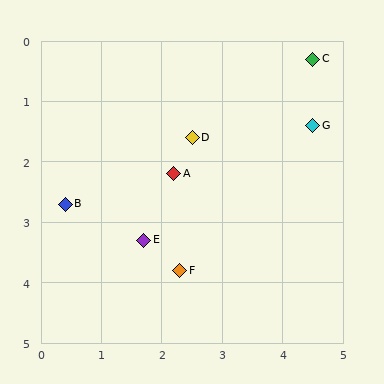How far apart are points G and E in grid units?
Points G and E are about 3.4 grid units apart.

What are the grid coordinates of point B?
Point B is at approximately (0.4, 2.7).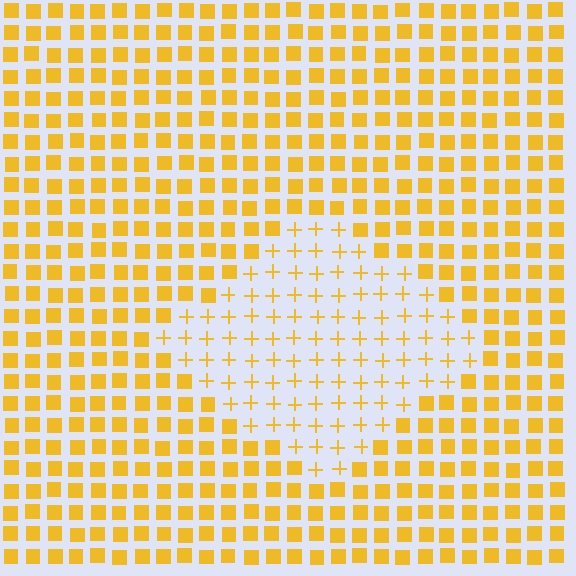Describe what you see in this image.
The image is filled with small yellow elements arranged in a uniform grid. A diamond-shaped region contains plus signs, while the surrounding area contains squares. The boundary is defined purely by the change in element shape.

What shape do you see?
I see a diamond.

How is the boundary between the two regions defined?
The boundary is defined by a change in element shape: plus signs inside vs. squares outside. All elements share the same color and spacing.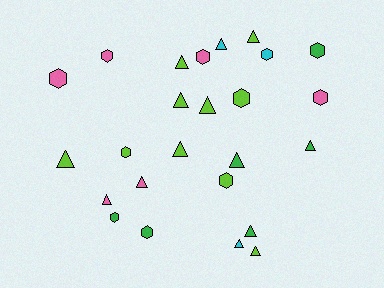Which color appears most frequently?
Lime, with 10 objects.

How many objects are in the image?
There are 25 objects.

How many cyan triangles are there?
There are 2 cyan triangles.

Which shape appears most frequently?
Triangle, with 14 objects.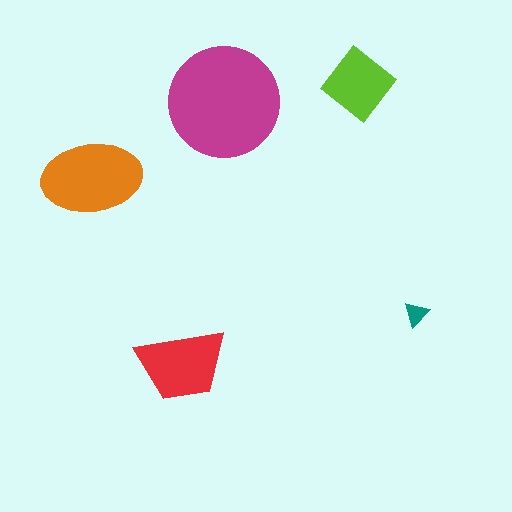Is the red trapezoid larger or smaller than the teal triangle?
Larger.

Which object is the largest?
The magenta circle.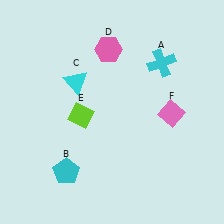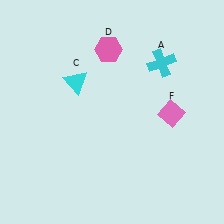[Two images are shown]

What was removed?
The cyan pentagon (B), the lime diamond (E) were removed in Image 2.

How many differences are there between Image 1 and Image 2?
There are 2 differences between the two images.